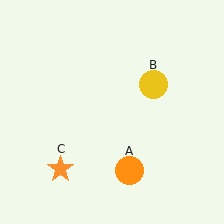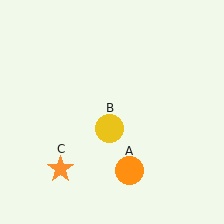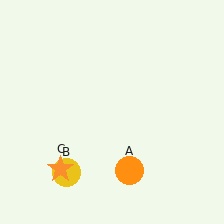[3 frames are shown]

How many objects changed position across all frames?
1 object changed position: yellow circle (object B).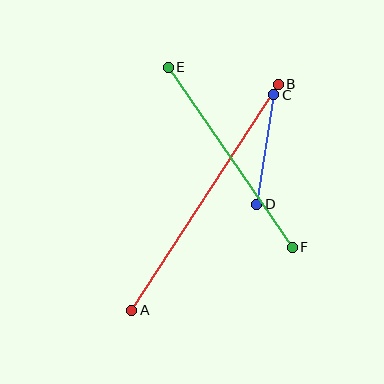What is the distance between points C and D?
The distance is approximately 111 pixels.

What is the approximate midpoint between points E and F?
The midpoint is at approximately (230, 157) pixels.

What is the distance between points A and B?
The distance is approximately 269 pixels.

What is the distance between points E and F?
The distance is approximately 219 pixels.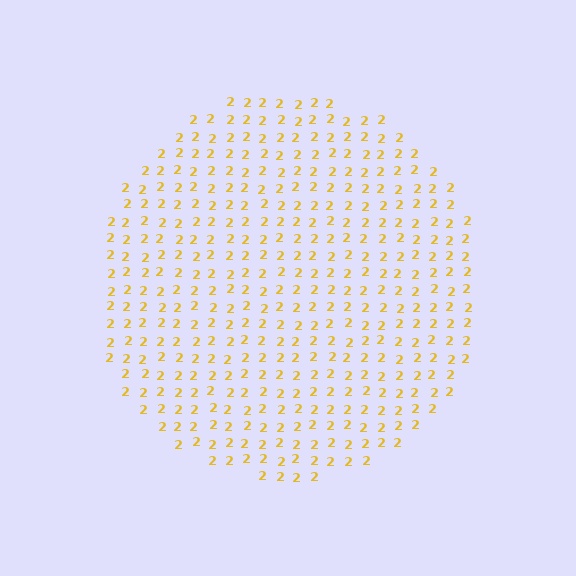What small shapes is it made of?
It is made of small digit 2's.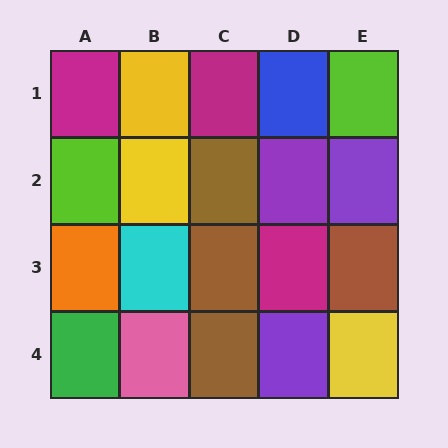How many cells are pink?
1 cell is pink.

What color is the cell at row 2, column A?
Lime.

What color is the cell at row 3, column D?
Magenta.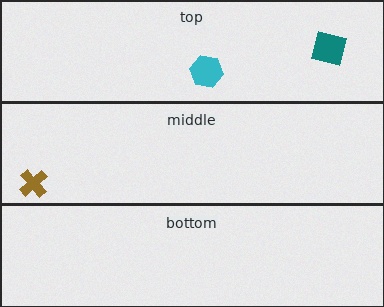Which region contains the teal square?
The top region.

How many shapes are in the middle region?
1.